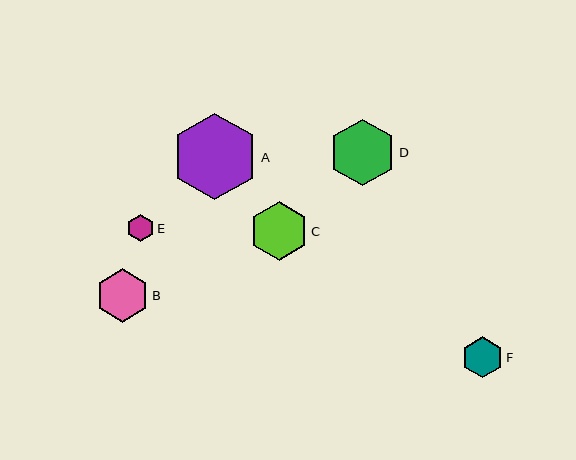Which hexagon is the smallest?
Hexagon E is the smallest with a size of approximately 27 pixels.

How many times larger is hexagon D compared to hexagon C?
Hexagon D is approximately 1.1 times the size of hexagon C.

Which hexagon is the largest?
Hexagon A is the largest with a size of approximately 87 pixels.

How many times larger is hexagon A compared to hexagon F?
Hexagon A is approximately 2.1 times the size of hexagon F.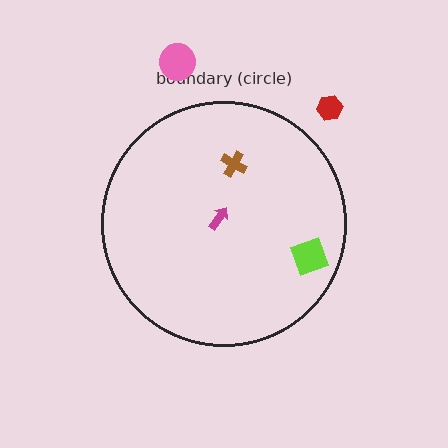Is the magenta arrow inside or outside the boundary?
Inside.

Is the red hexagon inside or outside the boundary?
Outside.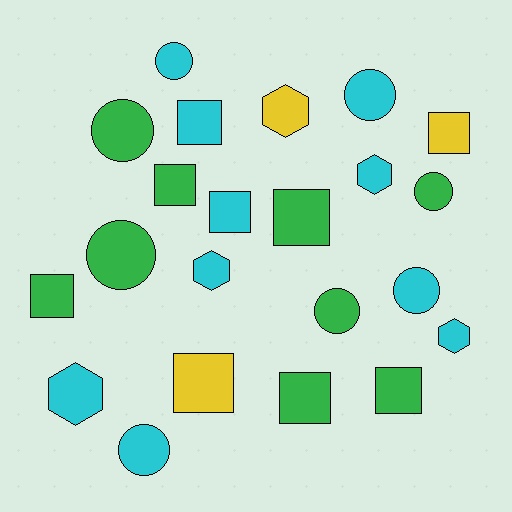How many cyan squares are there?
There are 2 cyan squares.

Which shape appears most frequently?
Square, with 9 objects.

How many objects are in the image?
There are 22 objects.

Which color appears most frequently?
Cyan, with 10 objects.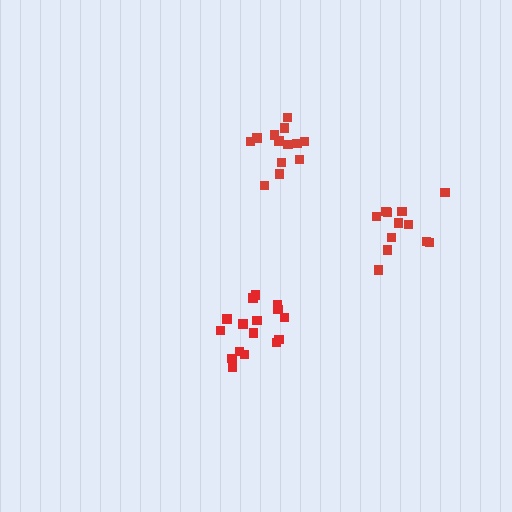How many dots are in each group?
Group 1: 13 dots, Group 2: 16 dots, Group 3: 12 dots (41 total).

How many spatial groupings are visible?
There are 3 spatial groupings.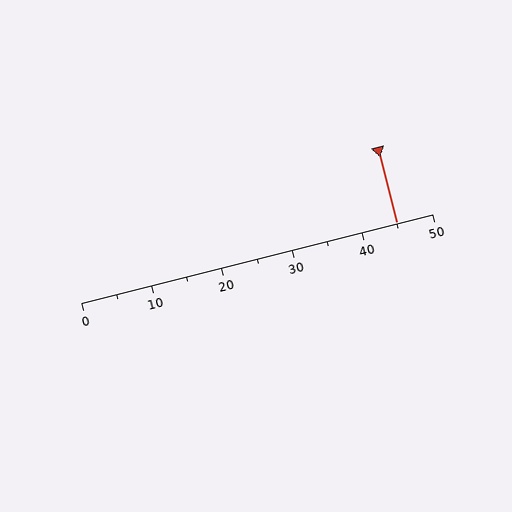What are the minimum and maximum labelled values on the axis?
The axis runs from 0 to 50.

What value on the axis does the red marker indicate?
The marker indicates approximately 45.